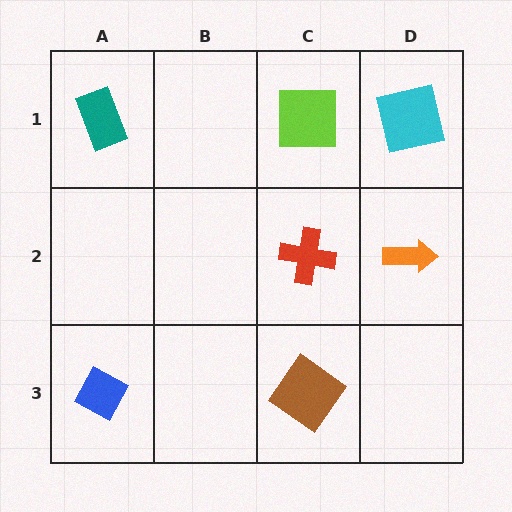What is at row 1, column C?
A lime square.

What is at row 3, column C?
A brown diamond.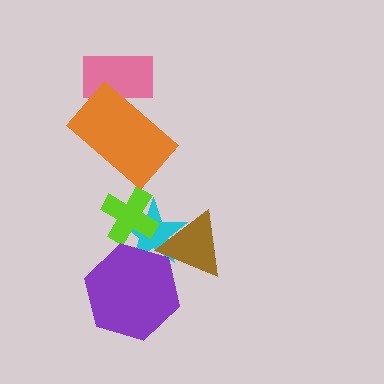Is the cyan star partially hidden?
Yes, it is partially covered by another shape.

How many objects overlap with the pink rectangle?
1 object overlaps with the pink rectangle.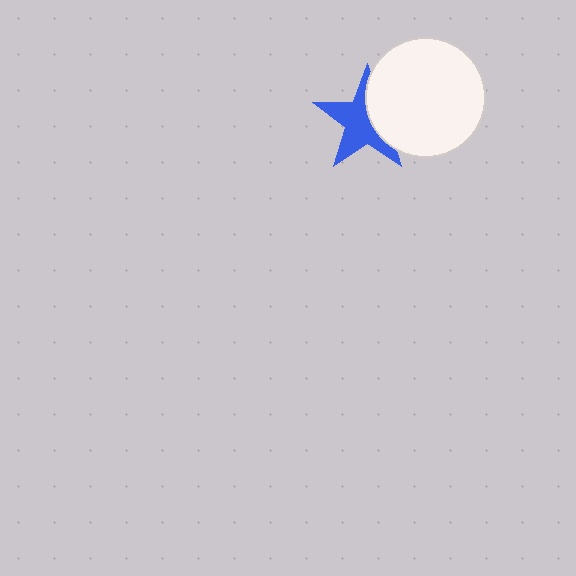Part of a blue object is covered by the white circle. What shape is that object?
It is a star.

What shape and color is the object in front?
The object in front is a white circle.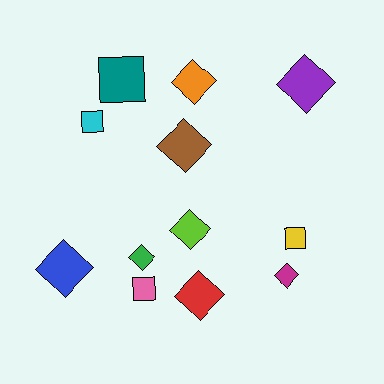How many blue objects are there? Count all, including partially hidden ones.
There is 1 blue object.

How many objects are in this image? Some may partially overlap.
There are 12 objects.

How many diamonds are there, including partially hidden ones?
There are 8 diamonds.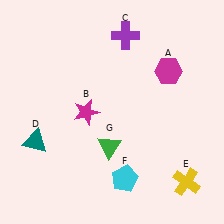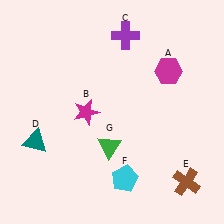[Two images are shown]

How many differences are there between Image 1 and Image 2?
There is 1 difference between the two images.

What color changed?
The cross (E) changed from yellow in Image 1 to brown in Image 2.